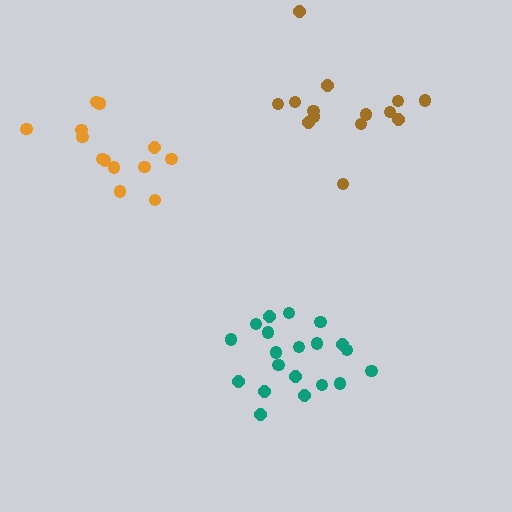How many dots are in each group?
Group 1: 20 dots, Group 2: 14 dots, Group 3: 14 dots (48 total).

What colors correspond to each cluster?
The clusters are colored: teal, orange, brown.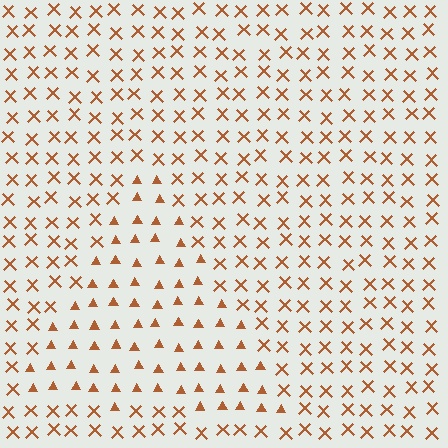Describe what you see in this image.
The image is filled with small brown elements arranged in a uniform grid. A triangle-shaped region contains triangles, while the surrounding area contains X marks. The boundary is defined purely by the change in element shape.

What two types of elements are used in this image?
The image uses triangles inside the triangle region and X marks outside it.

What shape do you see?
I see a triangle.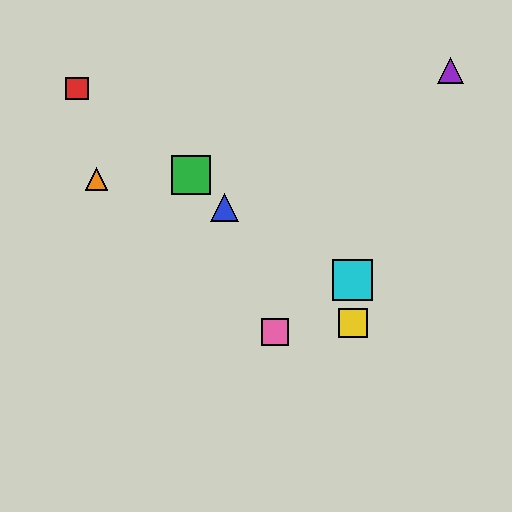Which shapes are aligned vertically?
The yellow square, the cyan square are aligned vertically.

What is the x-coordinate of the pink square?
The pink square is at x≈275.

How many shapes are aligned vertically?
2 shapes (the yellow square, the cyan square) are aligned vertically.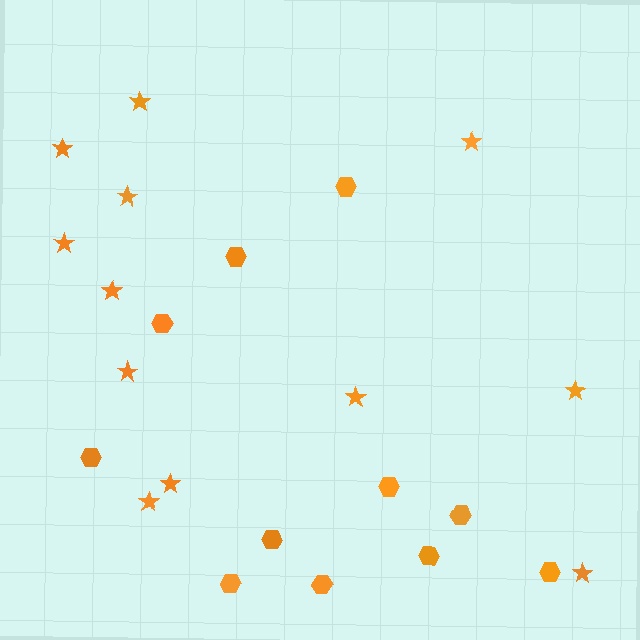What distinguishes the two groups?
There are 2 groups: one group of hexagons (11) and one group of stars (12).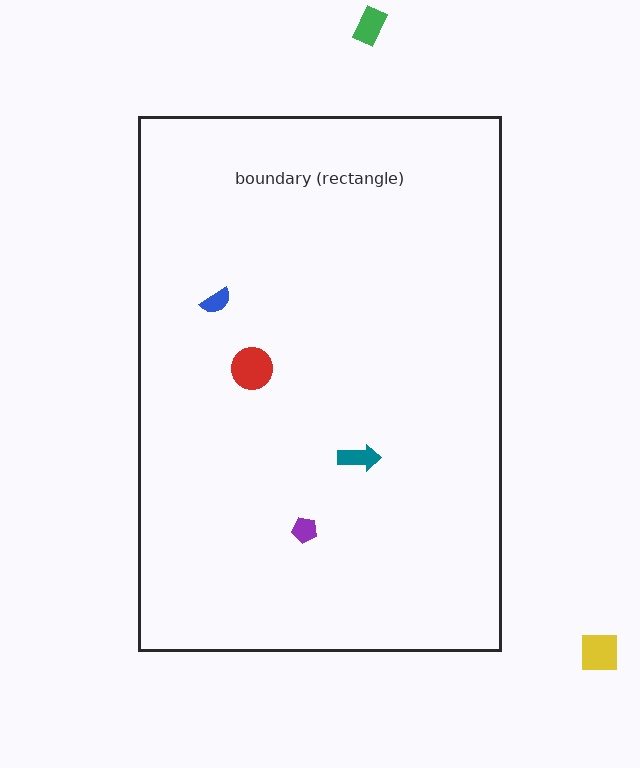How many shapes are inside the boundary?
4 inside, 2 outside.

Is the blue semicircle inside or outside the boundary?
Inside.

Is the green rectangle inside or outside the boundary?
Outside.